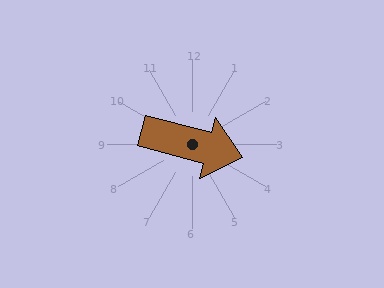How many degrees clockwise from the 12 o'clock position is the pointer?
Approximately 105 degrees.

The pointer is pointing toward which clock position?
Roughly 3 o'clock.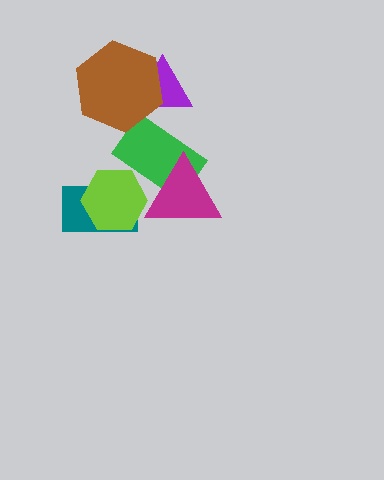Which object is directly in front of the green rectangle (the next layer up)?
The magenta triangle is directly in front of the green rectangle.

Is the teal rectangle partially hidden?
Yes, it is partially covered by another shape.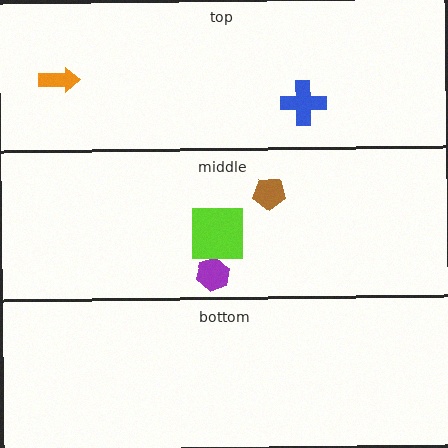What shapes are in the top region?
The orange arrow, the blue cross.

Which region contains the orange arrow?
The top region.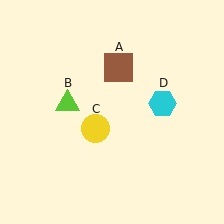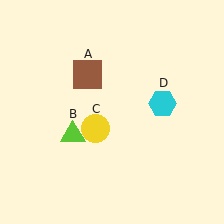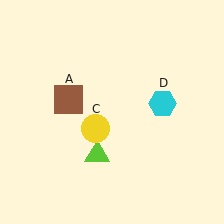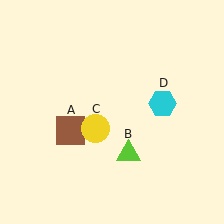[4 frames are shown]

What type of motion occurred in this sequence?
The brown square (object A), lime triangle (object B) rotated counterclockwise around the center of the scene.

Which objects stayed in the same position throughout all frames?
Yellow circle (object C) and cyan hexagon (object D) remained stationary.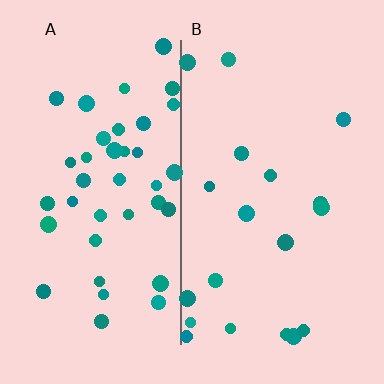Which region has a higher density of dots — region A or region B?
A (the left).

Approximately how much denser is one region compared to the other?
Approximately 2.1× — region A over region B.